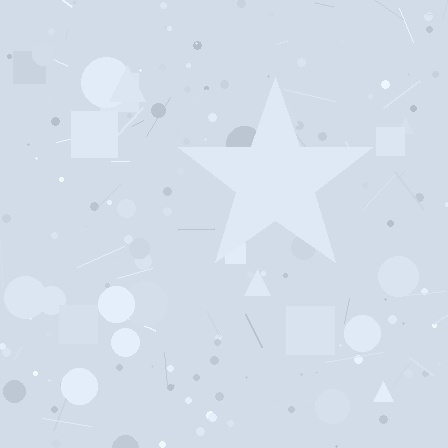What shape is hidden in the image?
A star is hidden in the image.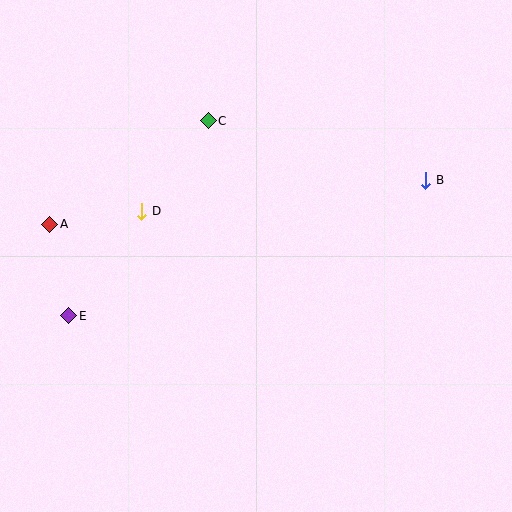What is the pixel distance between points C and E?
The distance between C and E is 240 pixels.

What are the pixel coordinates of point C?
Point C is at (208, 121).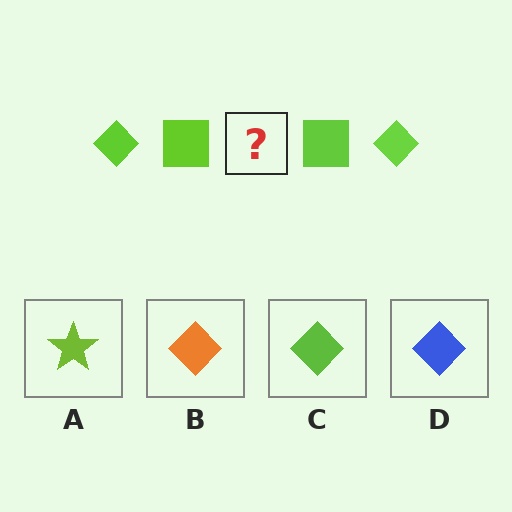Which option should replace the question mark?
Option C.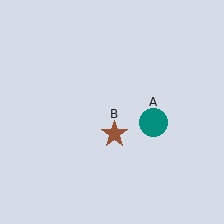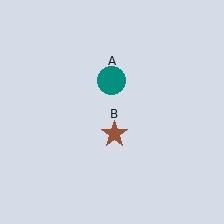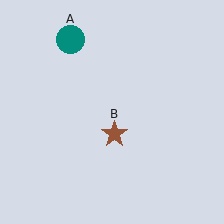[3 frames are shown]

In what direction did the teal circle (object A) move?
The teal circle (object A) moved up and to the left.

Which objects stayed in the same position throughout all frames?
Brown star (object B) remained stationary.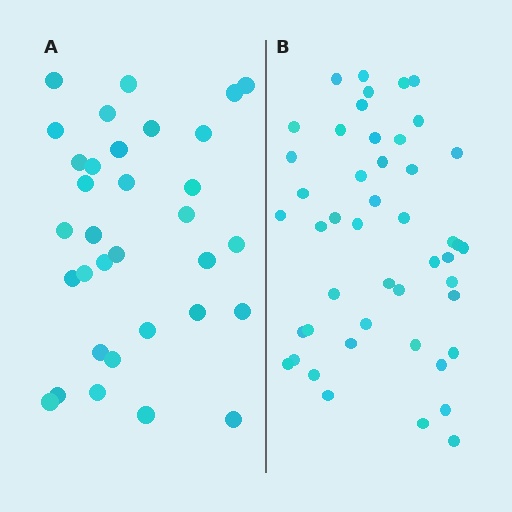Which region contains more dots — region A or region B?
Region B (the right region) has more dots.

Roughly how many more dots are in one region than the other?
Region B has approximately 15 more dots than region A.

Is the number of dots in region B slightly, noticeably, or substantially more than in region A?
Region B has noticeably more, but not dramatically so. The ratio is roughly 1.4 to 1.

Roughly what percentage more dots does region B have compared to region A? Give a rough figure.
About 40% more.